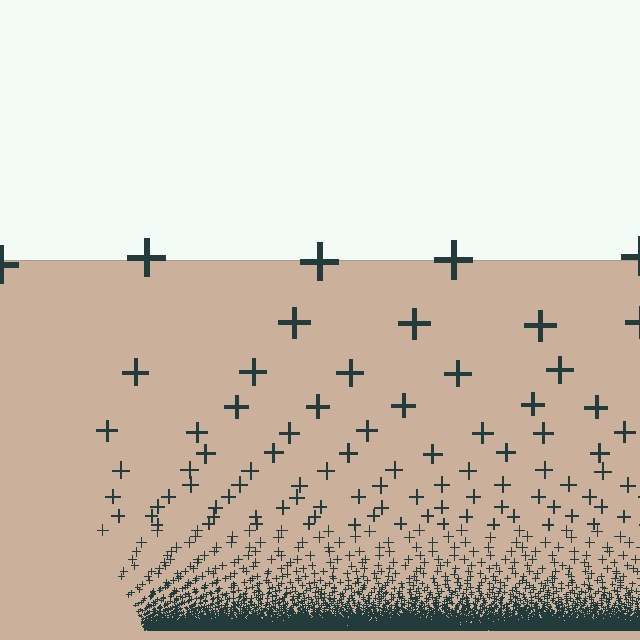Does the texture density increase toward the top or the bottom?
Density increases toward the bottom.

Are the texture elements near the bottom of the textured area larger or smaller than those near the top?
Smaller. The gradient is inverted — elements near the bottom are smaller and denser.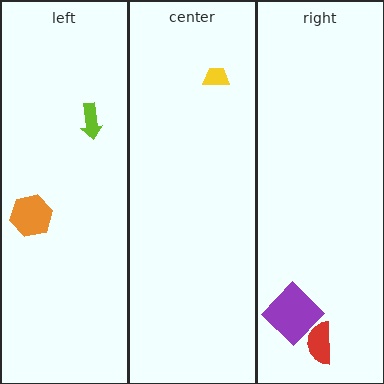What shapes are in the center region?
The yellow trapezoid.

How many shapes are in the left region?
2.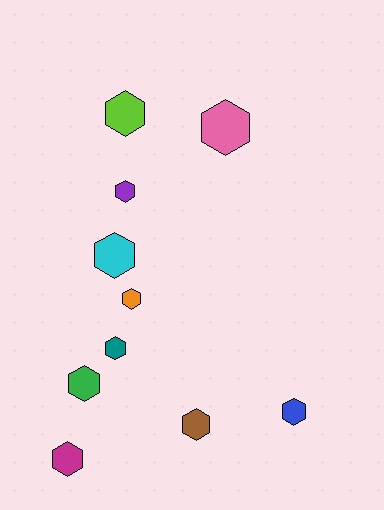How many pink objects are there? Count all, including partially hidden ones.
There is 1 pink object.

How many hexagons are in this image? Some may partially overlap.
There are 10 hexagons.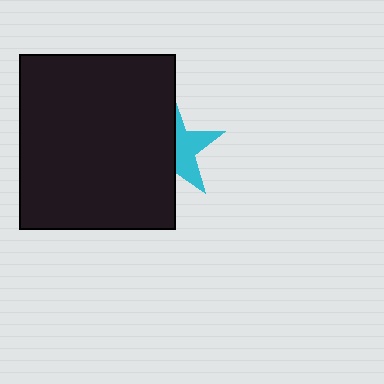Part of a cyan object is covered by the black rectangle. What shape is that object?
It is a star.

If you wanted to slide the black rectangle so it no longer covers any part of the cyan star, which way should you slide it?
Slide it left — that is the most direct way to separate the two shapes.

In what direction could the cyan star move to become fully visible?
The cyan star could move right. That would shift it out from behind the black rectangle entirely.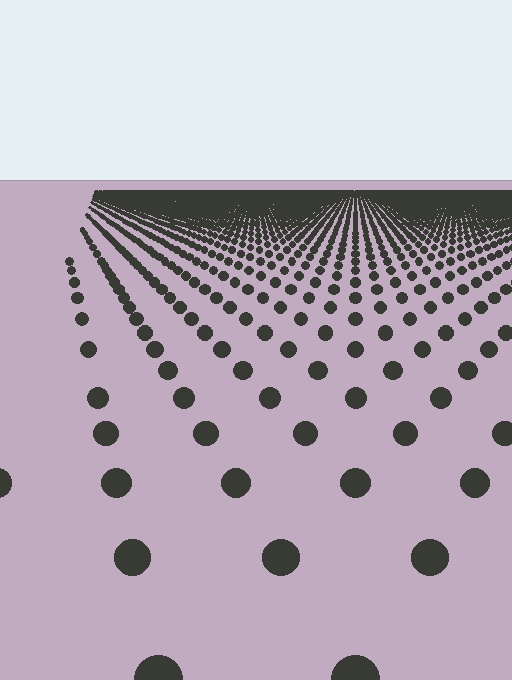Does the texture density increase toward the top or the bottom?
Density increases toward the top.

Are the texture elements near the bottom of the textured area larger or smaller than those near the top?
Larger. Near the bottom, elements are closer to the viewer and appear at a bigger on-screen size.